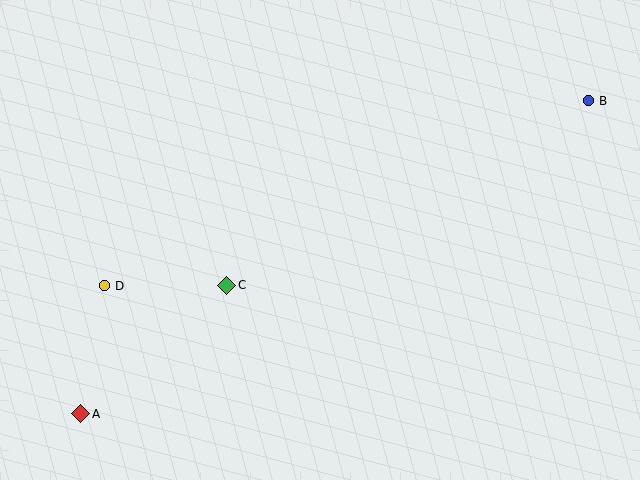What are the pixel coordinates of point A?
Point A is at (81, 414).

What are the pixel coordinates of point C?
Point C is at (227, 285).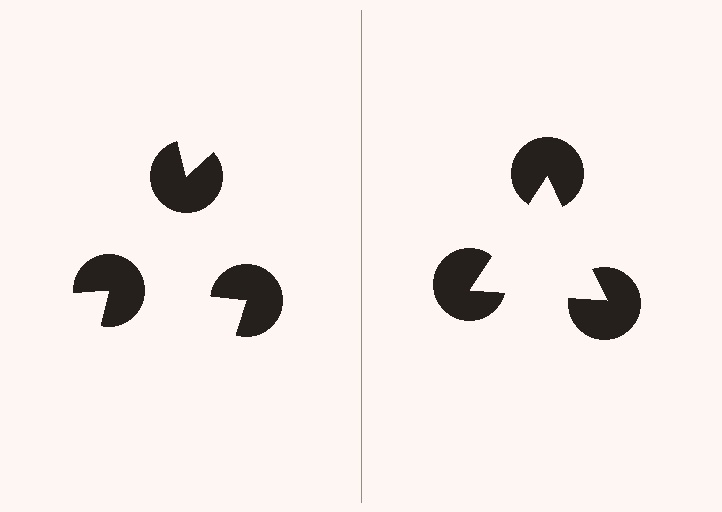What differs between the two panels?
The pac-man discs are positioned identically on both sides; only the wedge orientations differ. On the right they align to a triangle; on the left they are misaligned.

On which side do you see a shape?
An illusory triangle appears on the right side. On the left side the wedge cuts are rotated, so no coherent shape forms.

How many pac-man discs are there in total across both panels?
6 — 3 on each side.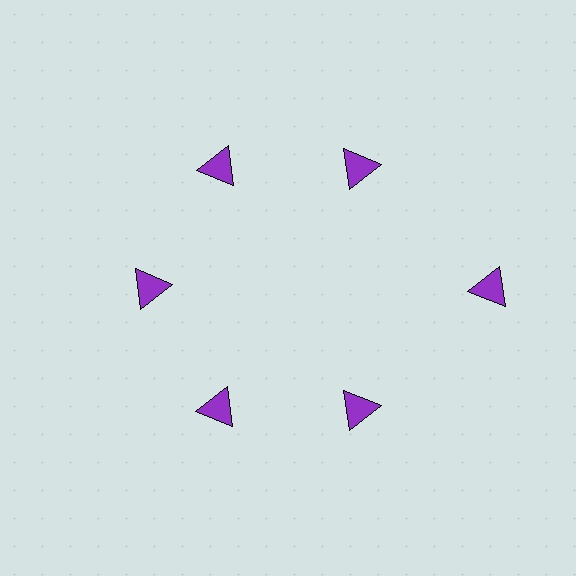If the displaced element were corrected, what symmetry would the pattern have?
It would have 6-fold rotational symmetry — the pattern would map onto itself every 60 degrees.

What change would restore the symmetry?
The symmetry would be restored by moving it inward, back onto the ring so that all 6 triangles sit at equal angles and equal distance from the center.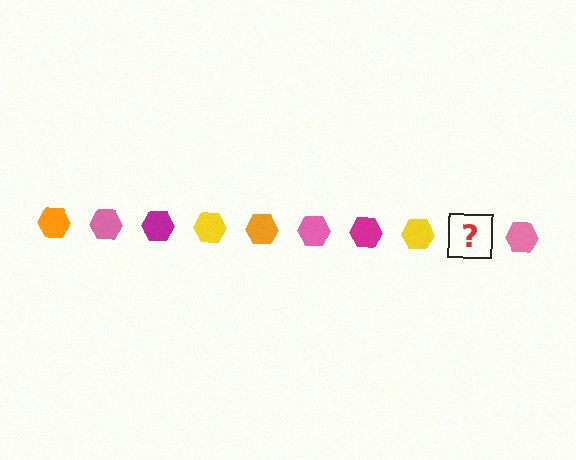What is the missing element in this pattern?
The missing element is an orange hexagon.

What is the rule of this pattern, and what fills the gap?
The rule is that the pattern cycles through orange, pink, magenta, yellow hexagons. The gap should be filled with an orange hexagon.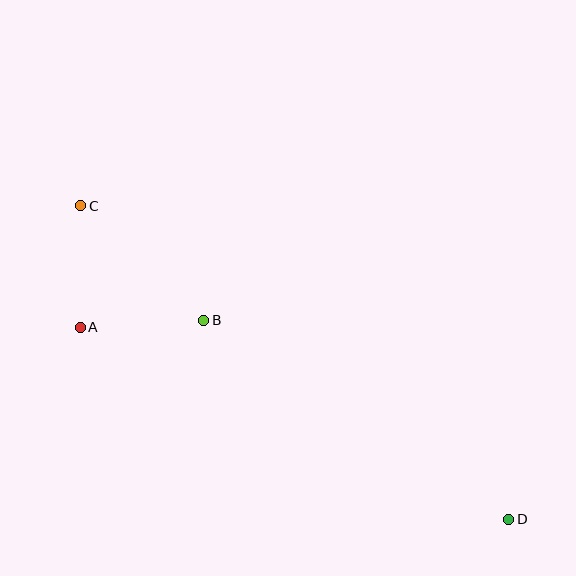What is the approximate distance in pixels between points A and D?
The distance between A and D is approximately 469 pixels.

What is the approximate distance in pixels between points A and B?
The distance between A and B is approximately 123 pixels.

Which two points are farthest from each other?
Points C and D are farthest from each other.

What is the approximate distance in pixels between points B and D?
The distance between B and D is approximately 364 pixels.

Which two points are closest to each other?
Points A and C are closest to each other.